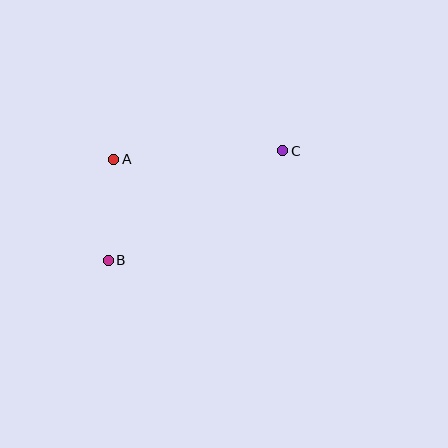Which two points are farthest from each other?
Points B and C are farthest from each other.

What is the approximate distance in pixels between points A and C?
The distance between A and C is approximately 170 pixels.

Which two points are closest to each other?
Points A and B are closest to each other.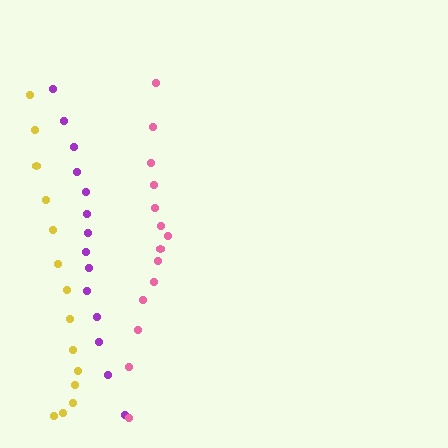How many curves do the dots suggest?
There are 3 distinct paths.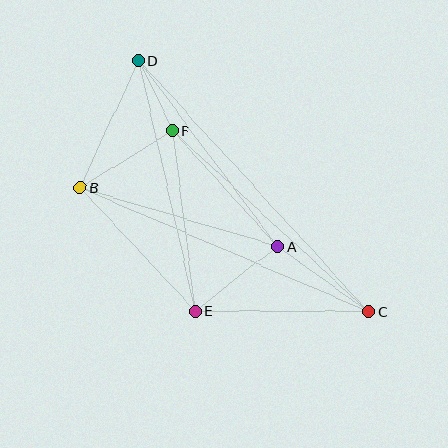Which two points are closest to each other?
Points D and F are closest to each other.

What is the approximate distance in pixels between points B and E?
The distance between B and E is approximately 169 pixels.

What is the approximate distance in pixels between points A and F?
The distance between A and F is approximately 156 pixels.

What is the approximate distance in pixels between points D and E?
The distance between D and E is approximately 257 pixels.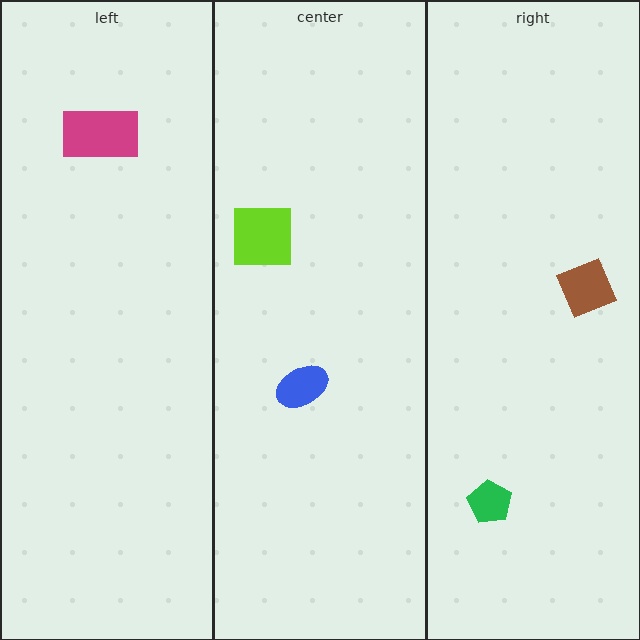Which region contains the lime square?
The center region.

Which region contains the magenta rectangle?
The left region.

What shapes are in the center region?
The lime square, the blue ellipse.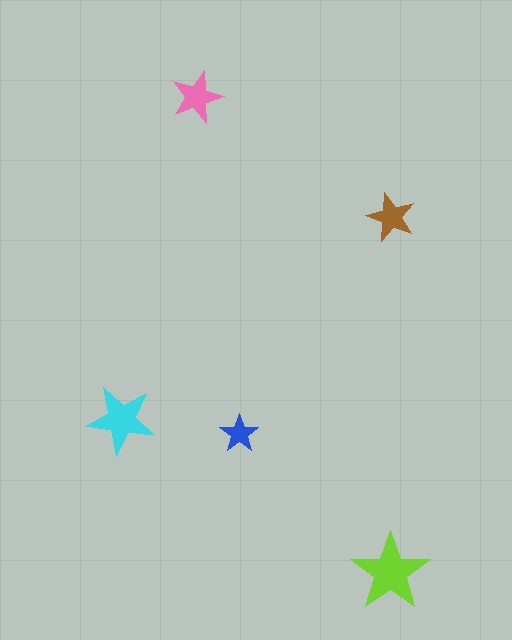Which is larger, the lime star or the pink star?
The lime one.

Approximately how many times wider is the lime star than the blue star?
About 2 times wider.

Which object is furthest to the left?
The cyan star is leftmost.